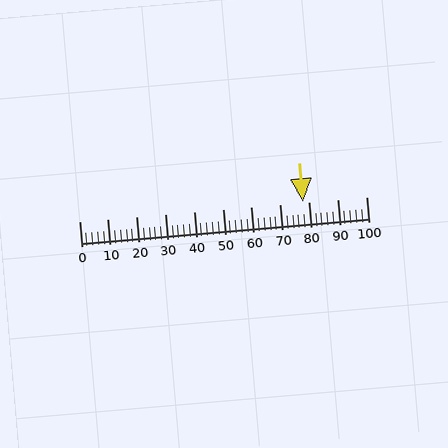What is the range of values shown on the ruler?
The ruler shows values from 0 to 100.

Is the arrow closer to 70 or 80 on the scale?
The arrow is closer to 80.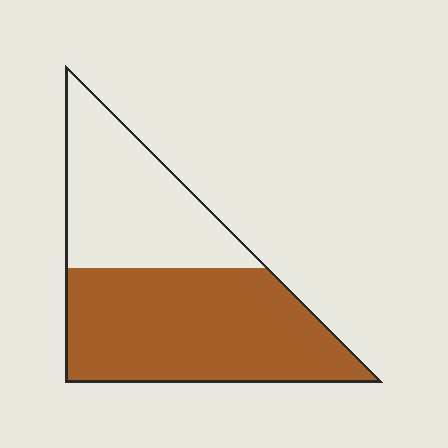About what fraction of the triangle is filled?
About three fifths (3/5).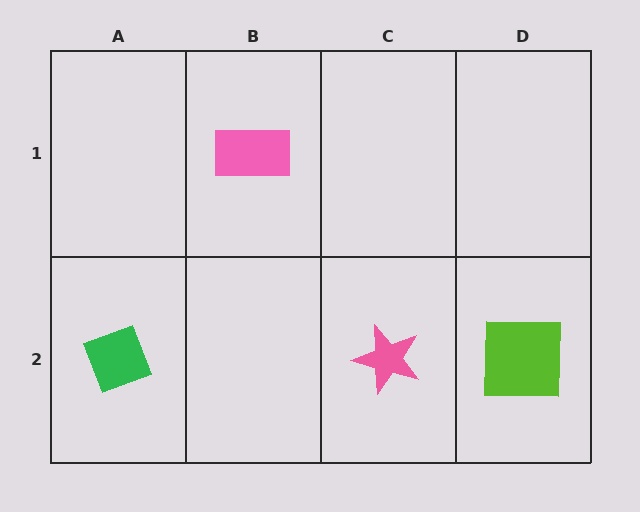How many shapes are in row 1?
1 shape.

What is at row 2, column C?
A pink star.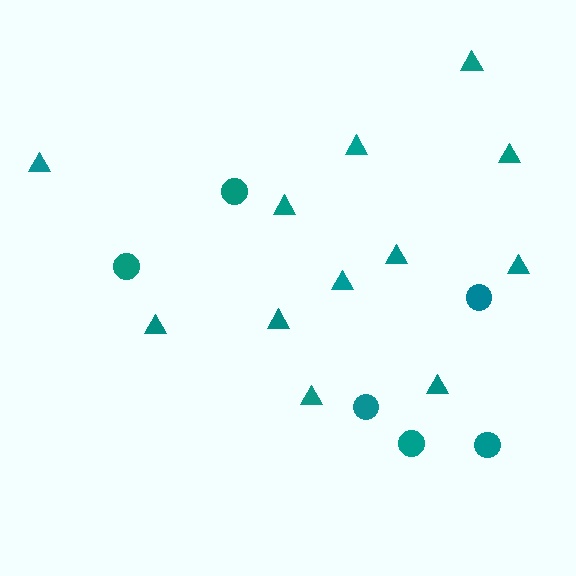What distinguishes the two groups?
There are 2 groups: one group of circles (6) and one group of triangles (12).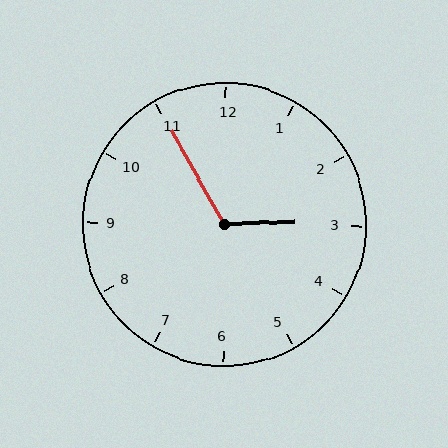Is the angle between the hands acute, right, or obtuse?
It is obtuse.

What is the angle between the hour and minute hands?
Approximately 118 degrees.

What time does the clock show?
2:55.